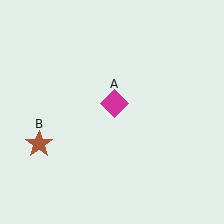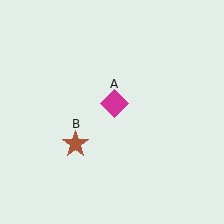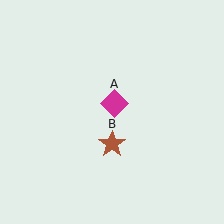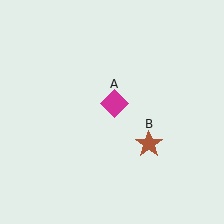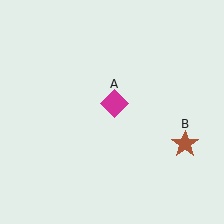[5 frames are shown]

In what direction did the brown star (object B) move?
The brown star (object B) moved right.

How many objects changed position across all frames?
1 object changed position: brown star (object B).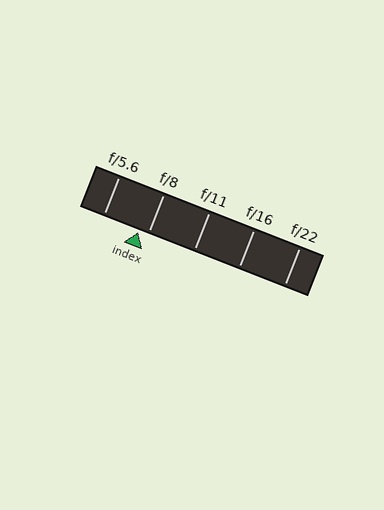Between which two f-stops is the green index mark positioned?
The index mark is between f/5.6 and f/8.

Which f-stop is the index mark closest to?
The index mark is closest to f/8.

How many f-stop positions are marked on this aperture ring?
There are 5 f-stop positions marked.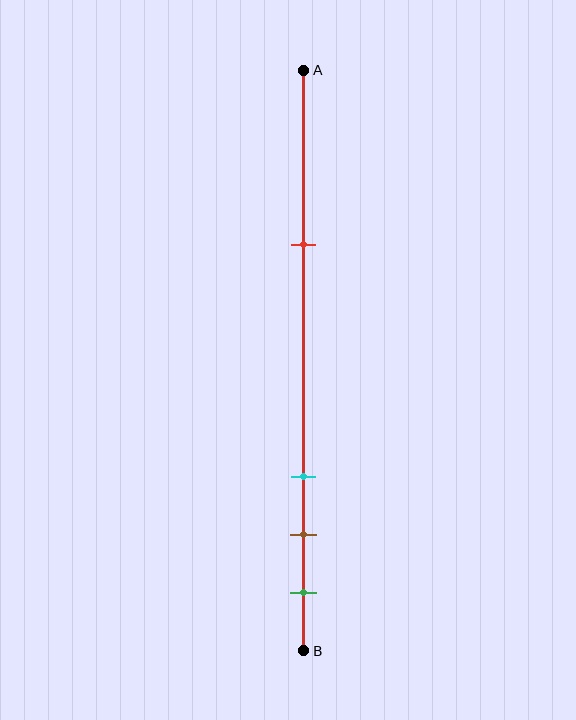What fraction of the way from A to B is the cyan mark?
The cyan mark is approximately 70% (0.7) of the way from A to B.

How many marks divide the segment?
There are 4 marks dividing the segment.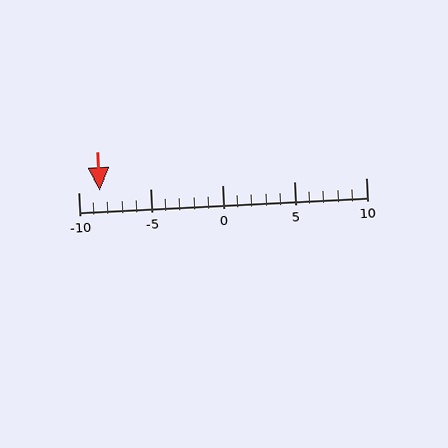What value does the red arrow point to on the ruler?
The red arrow points to approximately -8.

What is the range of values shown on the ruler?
The ruler shows values from -10 to 10.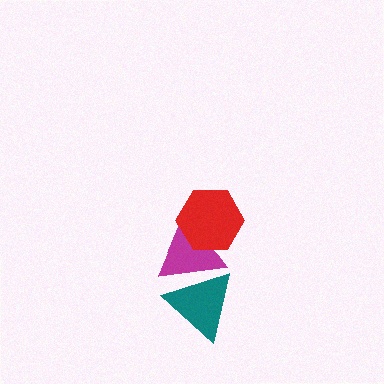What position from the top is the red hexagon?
The red hexagon is 1st from the top.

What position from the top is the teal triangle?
The teal triangle is 3rd from the top.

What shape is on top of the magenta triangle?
The red hexagon is on top of the magenta triangle.